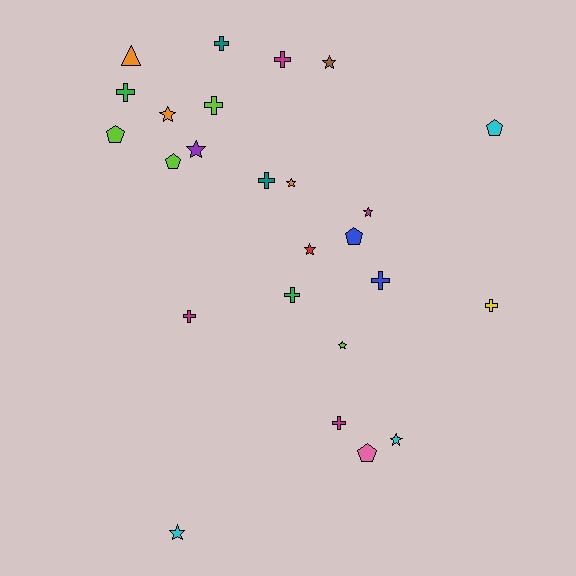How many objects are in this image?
There are 25 objects.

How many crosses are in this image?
There are 10 crosses.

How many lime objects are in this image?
There are 4 lime objects.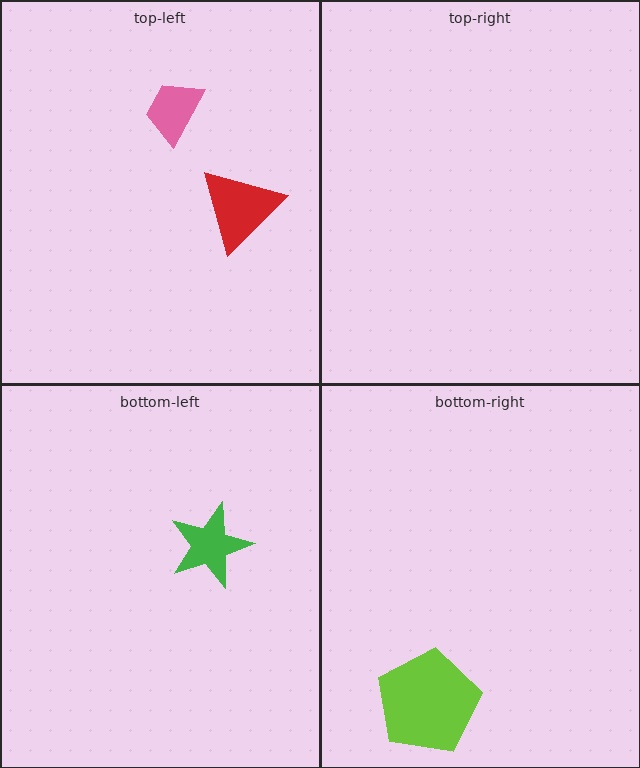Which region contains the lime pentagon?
The bottom-right region.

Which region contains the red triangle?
The top-left region.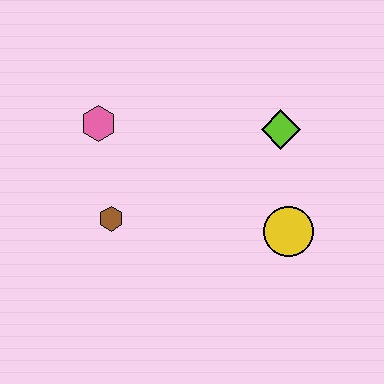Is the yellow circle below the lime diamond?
Yes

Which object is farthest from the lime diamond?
The brown hexagon is farthest from the lime diamond.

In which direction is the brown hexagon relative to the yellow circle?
The brown hexagon is to the left of the yellow circle.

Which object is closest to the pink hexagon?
The brown hexagon is closest to the pink hexagon.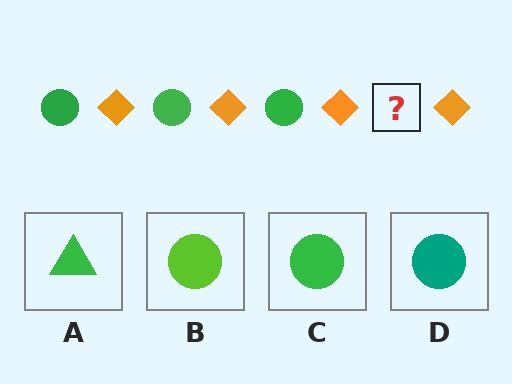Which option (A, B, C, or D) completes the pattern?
C.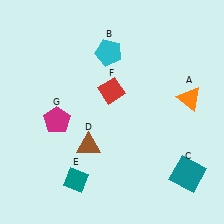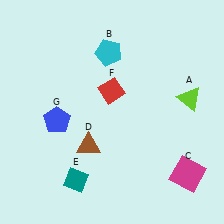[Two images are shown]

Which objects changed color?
A changed from orange to lime. C changed from teal to magenta. G changed from magenta to blue.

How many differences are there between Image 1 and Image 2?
There are 3 differences between the two images.